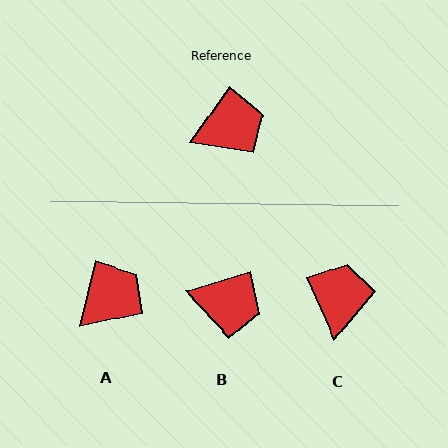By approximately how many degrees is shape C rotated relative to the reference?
Approximately 59 degrees counter-clockwise.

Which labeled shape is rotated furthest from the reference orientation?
C, about 59 degrees away.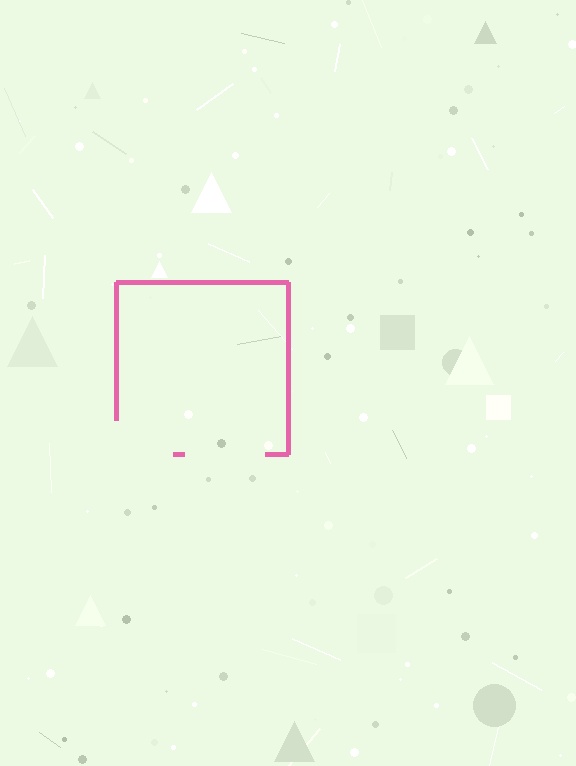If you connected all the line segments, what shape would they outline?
They would outline a square.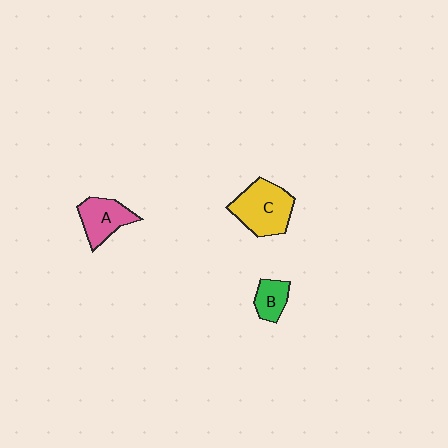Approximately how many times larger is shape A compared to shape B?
Approximately 1.5 times.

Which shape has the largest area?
Shape C (yellow).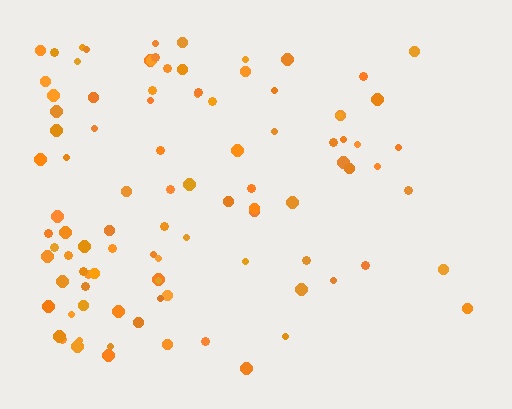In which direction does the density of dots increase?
From right to left, with the left side densest.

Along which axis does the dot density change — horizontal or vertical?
Horizontal.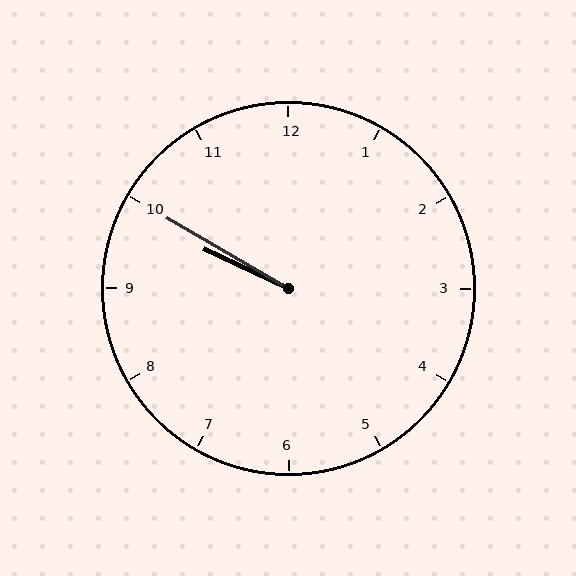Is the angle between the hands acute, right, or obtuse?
It is acute.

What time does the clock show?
9:50.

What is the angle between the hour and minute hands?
Approximately 5 degrees.